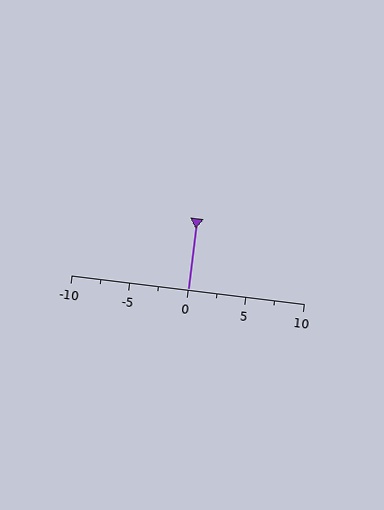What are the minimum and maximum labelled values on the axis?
The axis runs from -10 to 10.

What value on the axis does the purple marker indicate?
The marker indicates approximately 0.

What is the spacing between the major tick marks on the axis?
The major ticks are spaced 5 apart.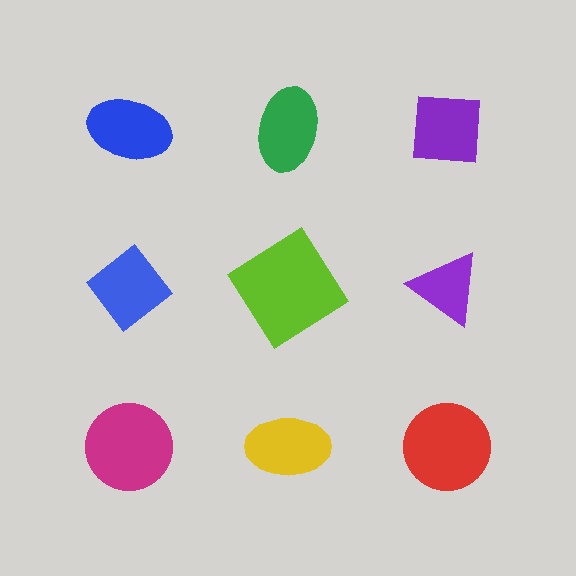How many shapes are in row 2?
3 shapes.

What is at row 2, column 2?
A lime diamond.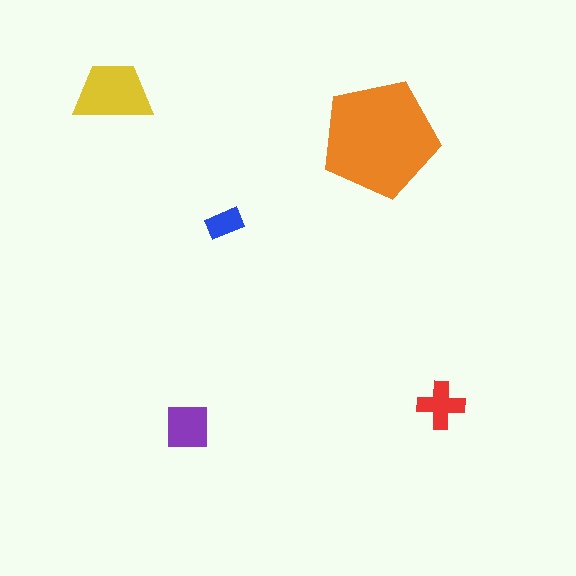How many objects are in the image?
There are 5 objects in the image.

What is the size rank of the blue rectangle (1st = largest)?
5th.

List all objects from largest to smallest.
The orange pentagon, the yellow trapezoid, the purple square, the red cross, the blue rectangle.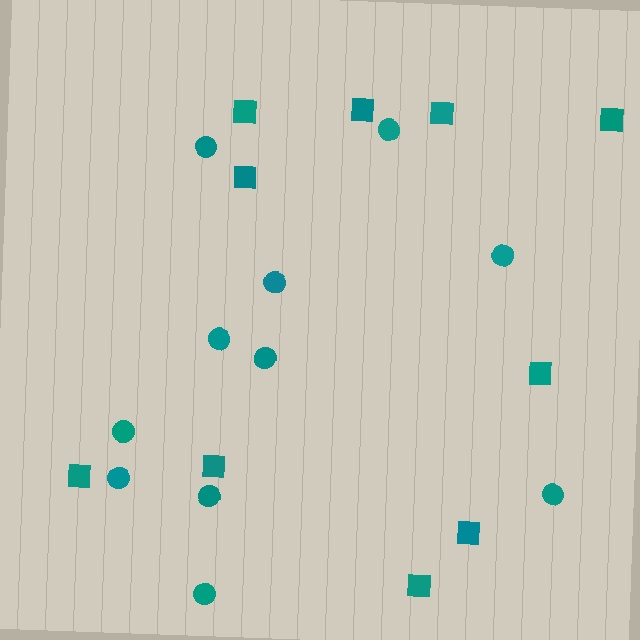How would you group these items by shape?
There are 2 groups: one group of circles (11) and one group of squares (10).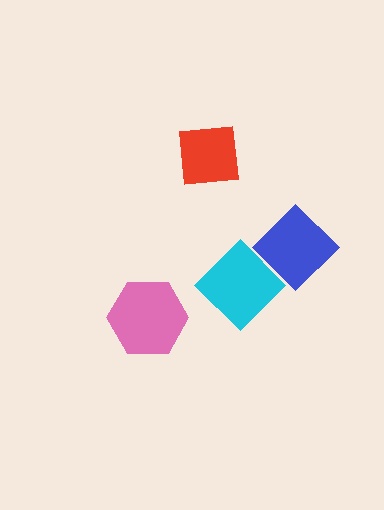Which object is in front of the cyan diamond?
The blue diamond is in front of the cyan diamond.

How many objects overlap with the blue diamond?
1 object overlaps with the blue diamond.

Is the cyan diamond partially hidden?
Yes, it is partially covered by another shape.